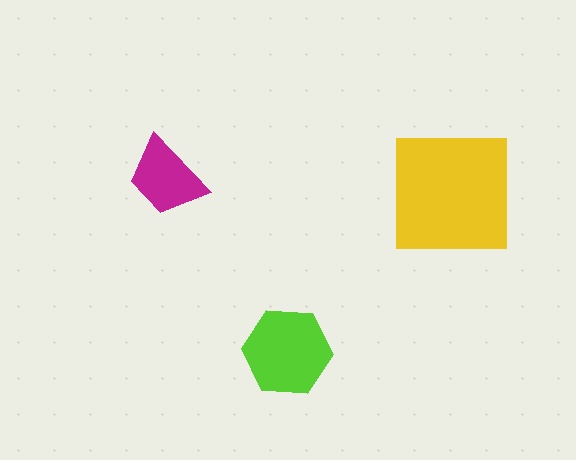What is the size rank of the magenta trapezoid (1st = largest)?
3rd.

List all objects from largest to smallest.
The yellow square, the lime hexagon, the magenta trapezoid.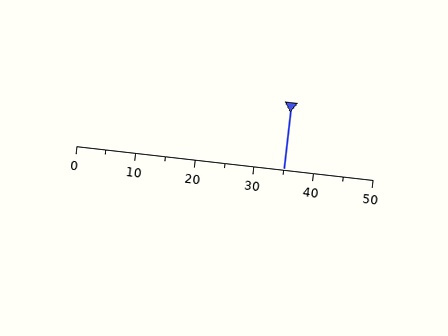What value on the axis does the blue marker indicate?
The marker indicates approximately 35.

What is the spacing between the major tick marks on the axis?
The major ticks are spaced 10 apart.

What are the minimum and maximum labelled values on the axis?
The axis runs from 0 to 50.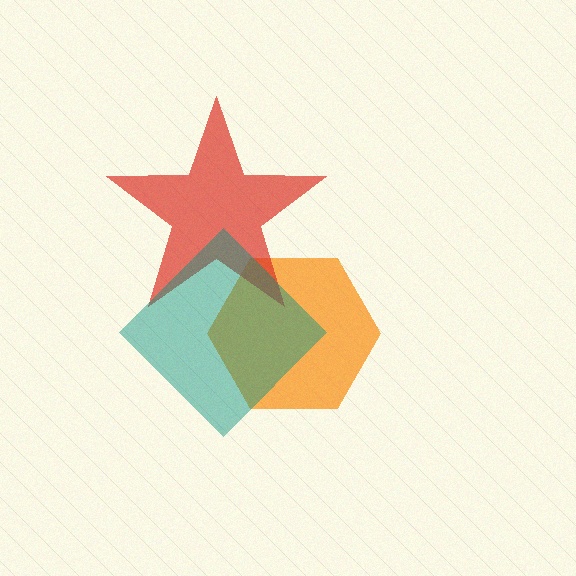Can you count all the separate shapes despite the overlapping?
Yes, there are 3 separate shapes.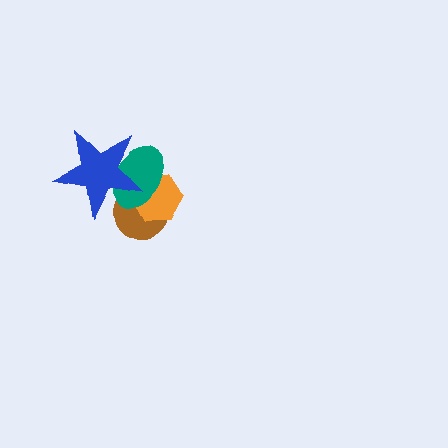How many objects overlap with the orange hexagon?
3 objects overlap with the orange hexagon.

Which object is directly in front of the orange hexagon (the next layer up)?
The teal ellipse is directly in front of the orange hexagon.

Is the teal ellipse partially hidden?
Yes, it is partially covered by another shape.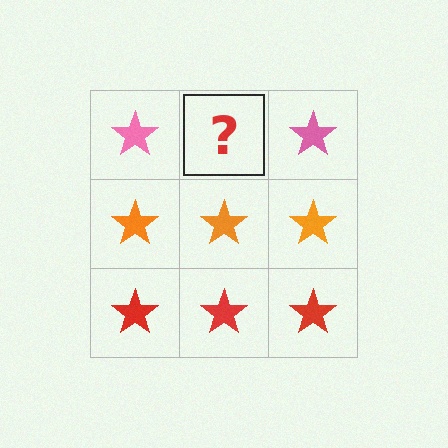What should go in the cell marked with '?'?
The missing cell should contain a pink star.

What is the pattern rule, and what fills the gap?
The rule is that each row has a consistent color. The gap should be filled with a pink star.